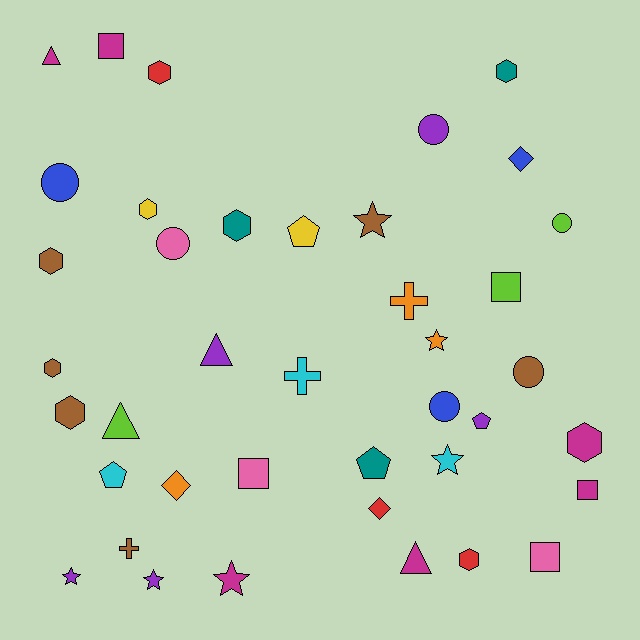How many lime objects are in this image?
There are 3 lime objects.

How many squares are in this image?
There are 5 squares.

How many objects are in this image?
There are 40 objects.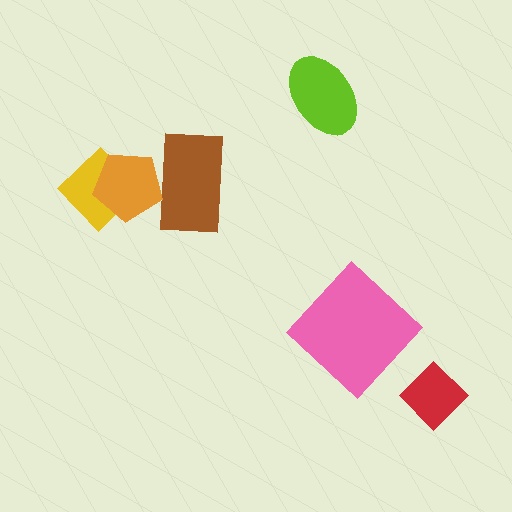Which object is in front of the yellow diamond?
The orange pentagon is in front of the yellow diamond.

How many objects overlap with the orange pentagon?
2 objects overlap with the orange pentagon.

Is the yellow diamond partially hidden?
Yes, it is partially covered by another shape.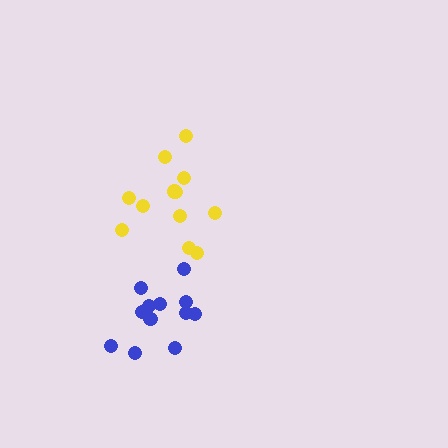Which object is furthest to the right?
The yellow cluster is rightmost.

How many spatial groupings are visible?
There are 2 spatial groupings.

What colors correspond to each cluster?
The clusters are colored: yellow, blue.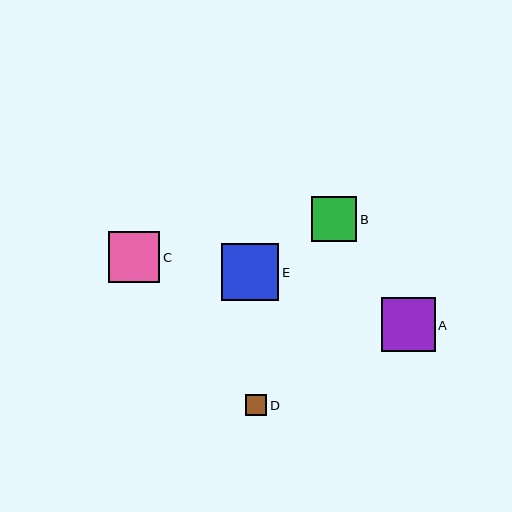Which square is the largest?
Square E is the largest with a size of approximately 57 pixels.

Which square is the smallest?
Square D is the smallest with a size of approximately 22 pixels.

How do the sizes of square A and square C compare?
Square A and square C are approximately the same size.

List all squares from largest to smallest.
From largest to smallest: E, A, C, B, D.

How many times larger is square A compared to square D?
Square A is approximately 2.5 times the size of square D.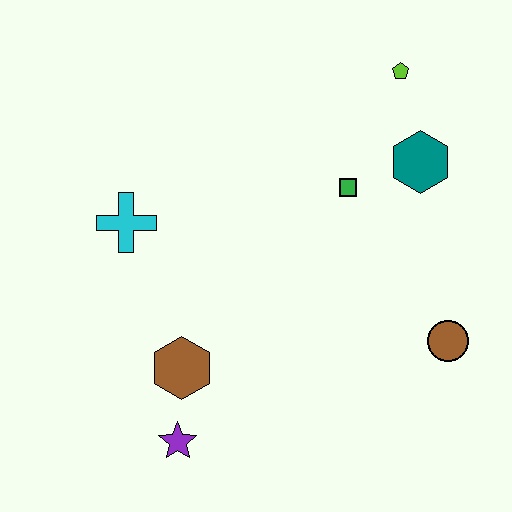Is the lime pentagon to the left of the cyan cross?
No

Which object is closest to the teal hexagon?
The green square is closest to the teal hexagon.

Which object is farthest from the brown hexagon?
The lime pentagon is farthest from the brown hexagon.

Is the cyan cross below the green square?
Yes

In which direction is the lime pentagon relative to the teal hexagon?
The lime pentagon is above the teal hexagon.